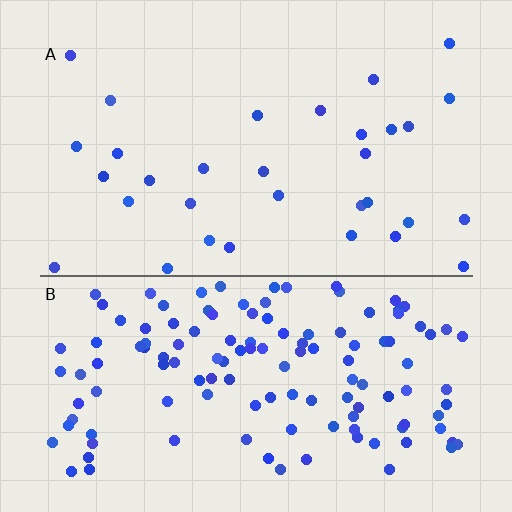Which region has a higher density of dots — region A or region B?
B (the bottom).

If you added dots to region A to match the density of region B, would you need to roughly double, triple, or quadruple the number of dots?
Approximately quadruple.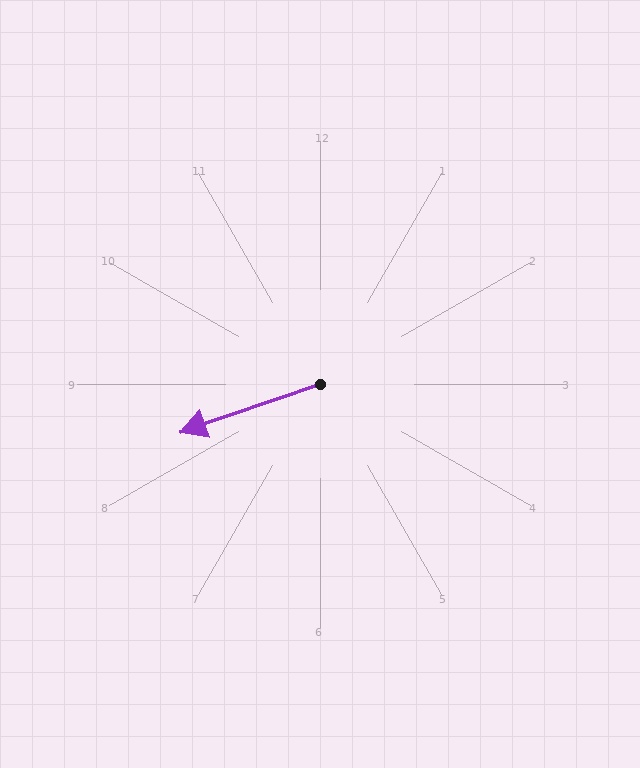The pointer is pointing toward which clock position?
Roughly 8 o'clock.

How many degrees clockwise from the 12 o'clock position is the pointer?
Approximately 251 degrees.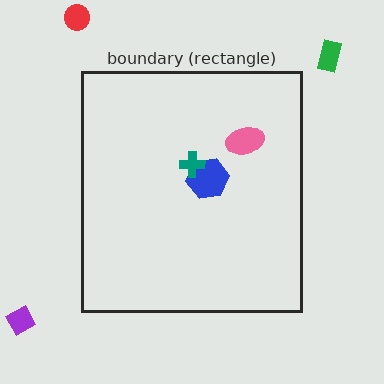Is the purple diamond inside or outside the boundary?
Outside.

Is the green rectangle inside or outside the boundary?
Outside.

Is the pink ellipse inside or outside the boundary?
Inside.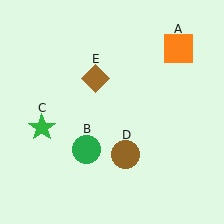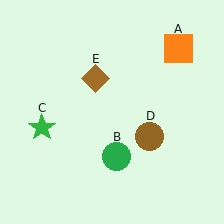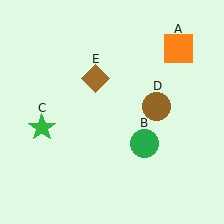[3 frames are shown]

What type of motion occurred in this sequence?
The green circle (object B), brown circle (object D) rotated counterclockwise around the center of the scene.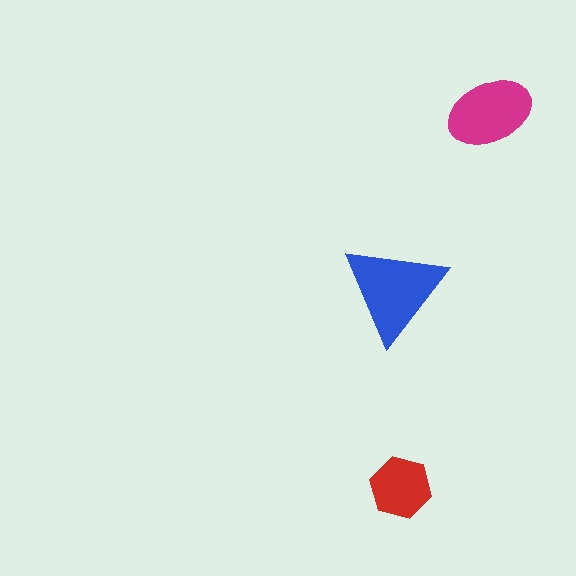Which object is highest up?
The magenta ellipse is topmost.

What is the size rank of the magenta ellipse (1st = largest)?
2nd.